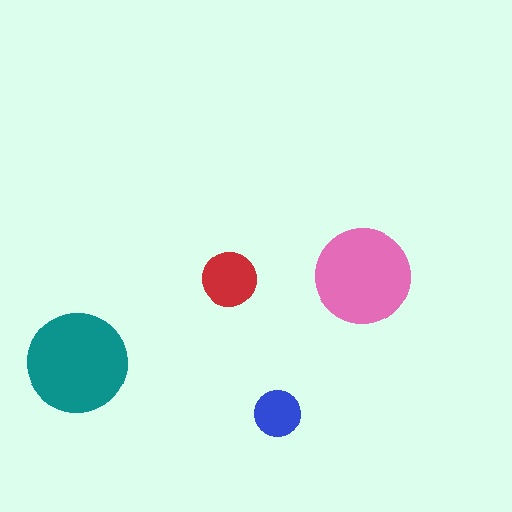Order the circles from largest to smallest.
the teal one, the pink one, the red one, the blue one.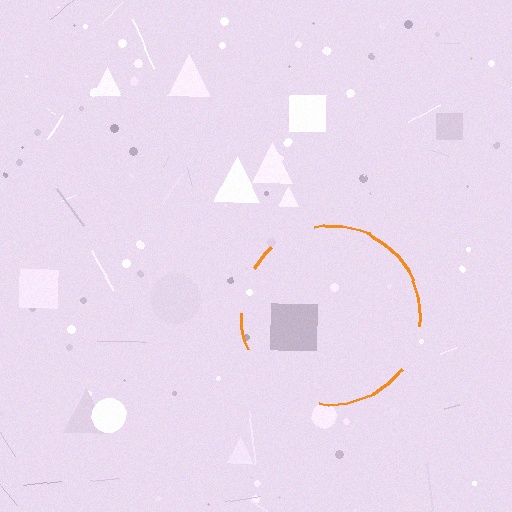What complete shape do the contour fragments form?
The contour fragments form a circle.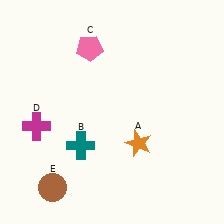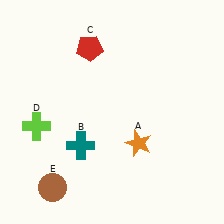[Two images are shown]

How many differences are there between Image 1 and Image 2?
There are 2 differences between the two images.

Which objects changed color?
C changed from pink to red. D changed from magenta to lime.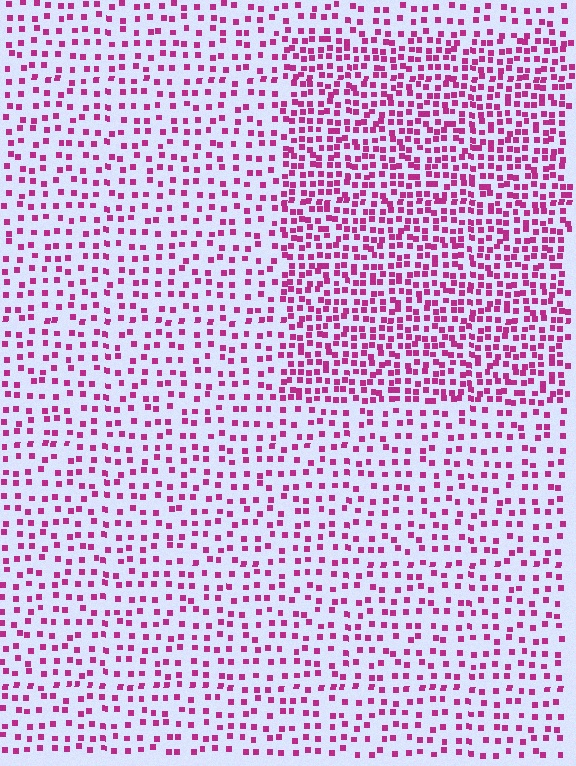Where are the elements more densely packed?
The elements are more densely packed inside the rectangle boundary.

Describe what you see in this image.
The image contains small magenta elements arranged at two different densities. A rectangle-shaped region is visible where the elements are more densely packed than the surrounding area.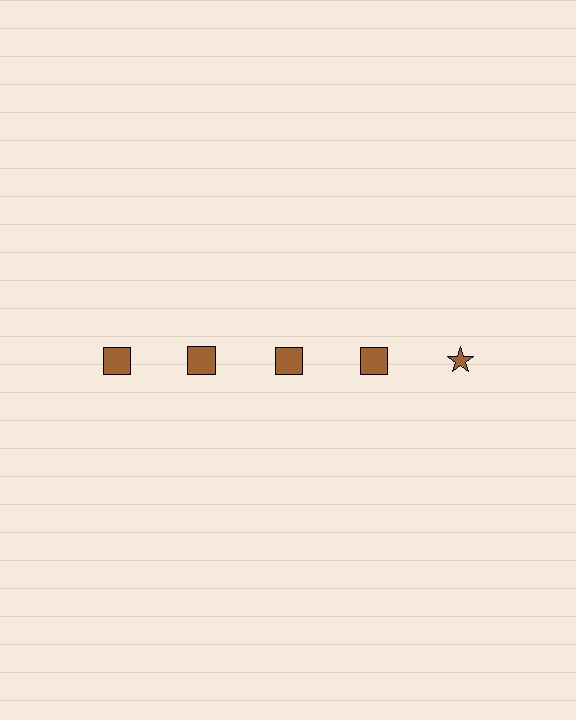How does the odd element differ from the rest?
It has a different shape: star instead of square.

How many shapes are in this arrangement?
There are 5 shapes arranged in a grid pattern.